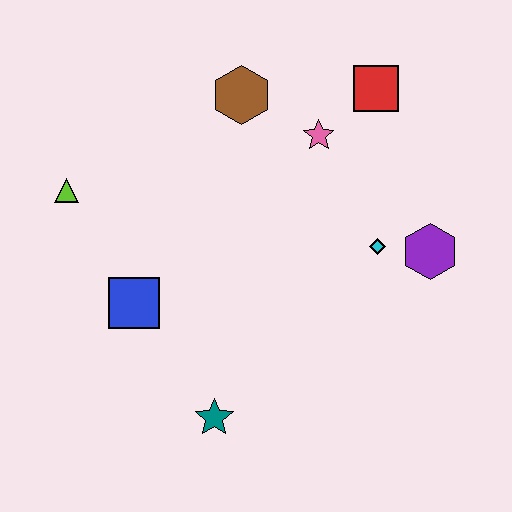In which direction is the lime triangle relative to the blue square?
The lime triangle is above the blue square.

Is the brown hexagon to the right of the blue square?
Yes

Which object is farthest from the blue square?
The red square is farthest from the blue square.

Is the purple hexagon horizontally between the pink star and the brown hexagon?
No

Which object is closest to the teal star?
The blue square is closest to the teal star.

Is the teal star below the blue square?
Yes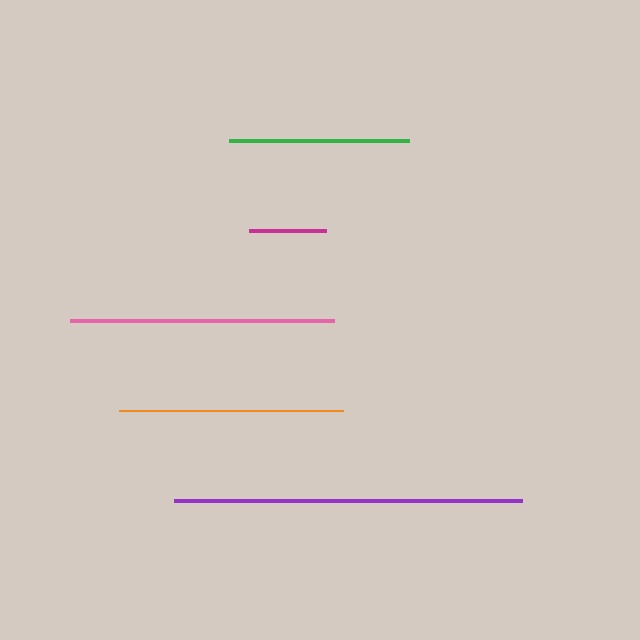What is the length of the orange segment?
The orange segment is approximately 224 pixels long.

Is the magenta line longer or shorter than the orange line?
The orange line is longer than the magenta line.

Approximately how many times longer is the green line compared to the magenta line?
The green line is approximately 2.3 times the length of the magenta line.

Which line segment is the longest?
The purple line is the longest at approximately 348 pixels.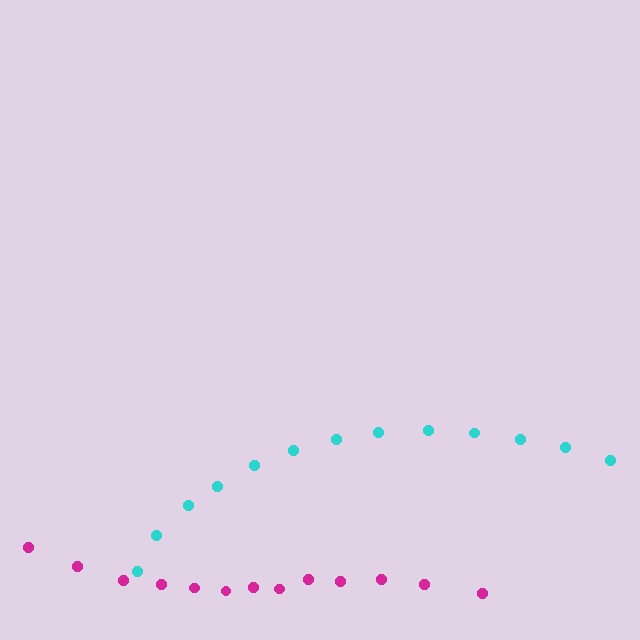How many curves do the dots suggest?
There are 2 distinct paths.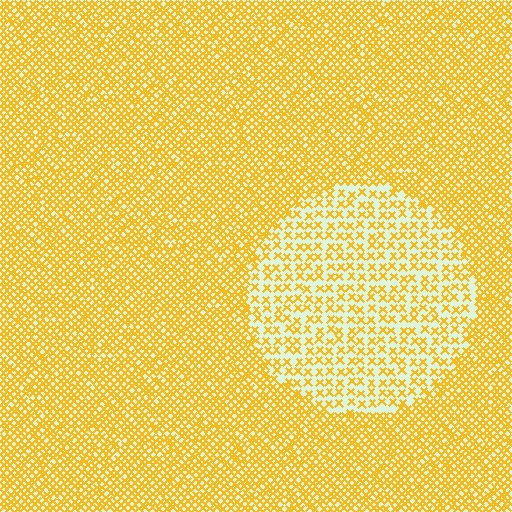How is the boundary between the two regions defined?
The boundary is defined by a change in element density (approximately 2.2x ratio). All elements are the same color, size, and shape.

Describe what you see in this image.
The image contains small yellow elements arranged at two different densities. A circle-shaped region is visible where the elements are less densely packed than the surrounding area.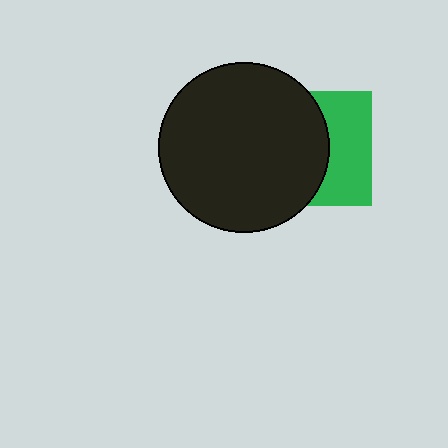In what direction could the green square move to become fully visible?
The green square could move right. That would shift it out from behind the black circle entirely.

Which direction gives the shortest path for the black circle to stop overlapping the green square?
Moving left gives the shortest separation.